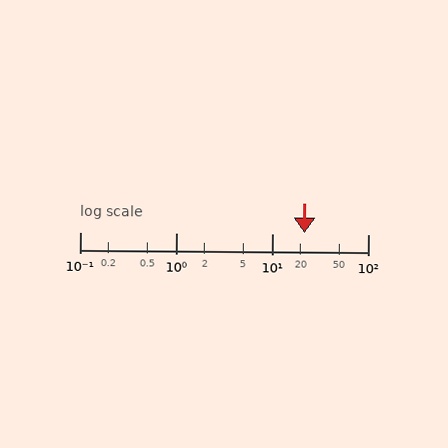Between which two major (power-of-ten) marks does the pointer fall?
The pointer is between 10 and 100.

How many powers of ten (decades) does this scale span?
The scale spans 3 decades, from 0.1 to 100.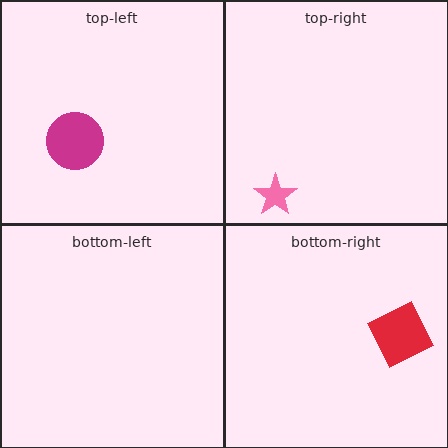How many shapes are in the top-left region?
1.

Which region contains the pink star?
The top-right region.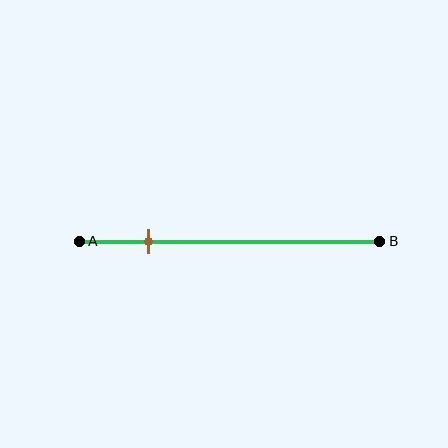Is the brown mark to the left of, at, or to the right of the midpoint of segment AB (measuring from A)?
The brown mark is to the left of the midpoint of segment AB.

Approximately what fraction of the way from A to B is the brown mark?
The brown mark is approximately 25% of the way from A to B.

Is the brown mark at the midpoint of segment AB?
No, the mark is at about 25% from A, not at the 50% midpoint.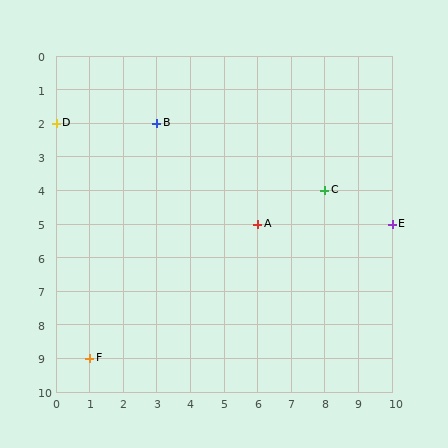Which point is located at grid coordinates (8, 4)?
Point C is at (8, 4).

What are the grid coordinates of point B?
Point B is at grid coordinates (3, 2).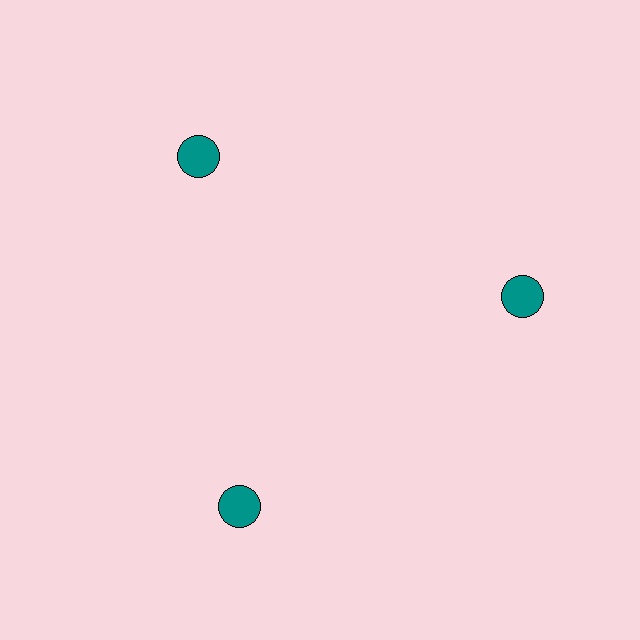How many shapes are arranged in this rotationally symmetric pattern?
There are 3 shapes, arranged in 3 groups of 1.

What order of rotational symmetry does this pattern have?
This pattern has 3-fold rotational symmetry.